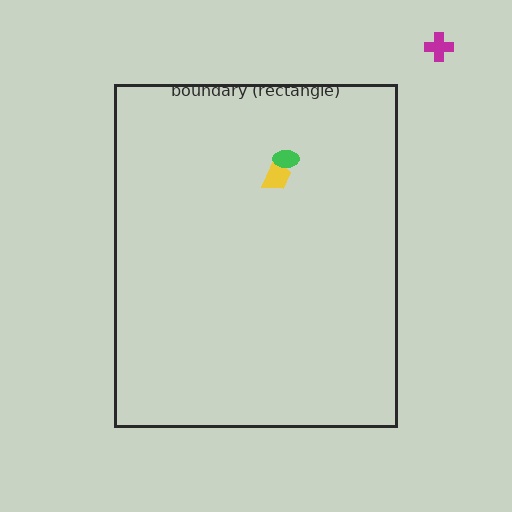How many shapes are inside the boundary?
2 inside, 1 outside.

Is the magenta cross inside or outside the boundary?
Outside.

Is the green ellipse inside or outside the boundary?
Inside.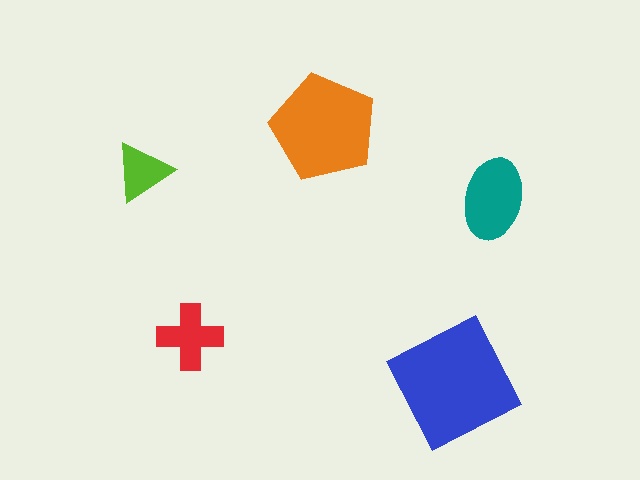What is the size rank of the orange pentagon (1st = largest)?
2nd.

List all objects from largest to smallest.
The blue square, the orange pentagon, the teal ellipse, the red cross, the lime triangle.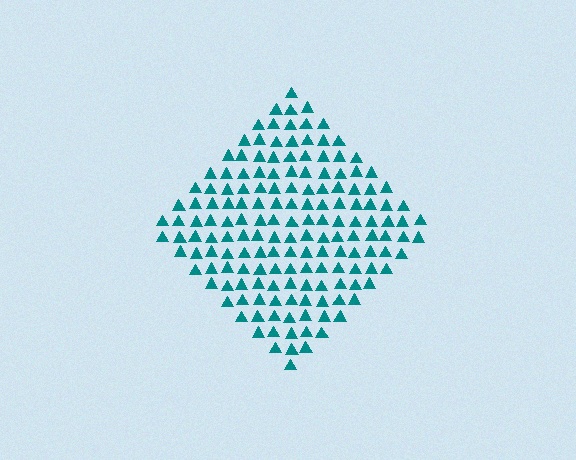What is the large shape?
The large shape is a diamond.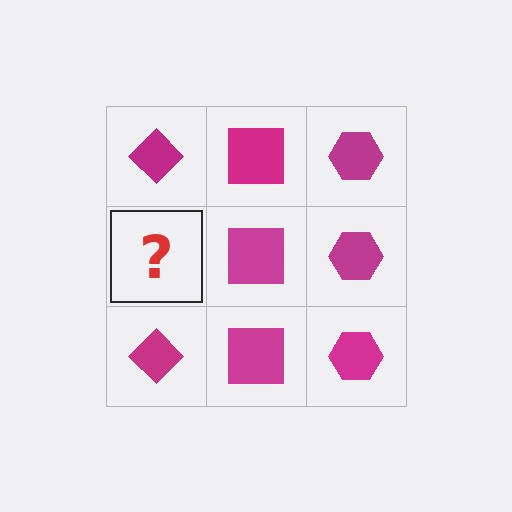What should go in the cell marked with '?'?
The missing cell should contain a magenta diamond.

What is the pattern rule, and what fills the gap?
The rule is that each column has a consistent shape. The gap should be filled with a magenta diamond.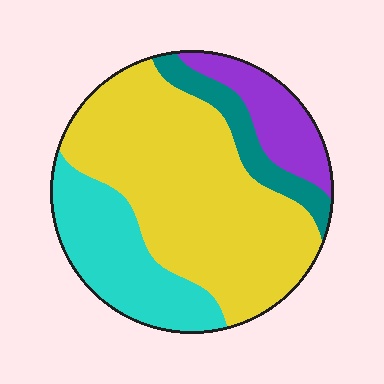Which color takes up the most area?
Yellow, at roughly 55%.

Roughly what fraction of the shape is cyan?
Cyan covers around 25% of the shape.